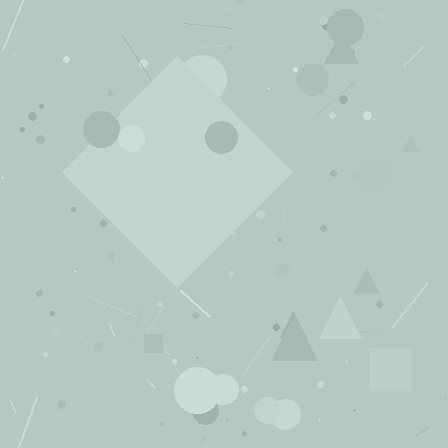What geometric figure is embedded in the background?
A diamond is embedded in the background.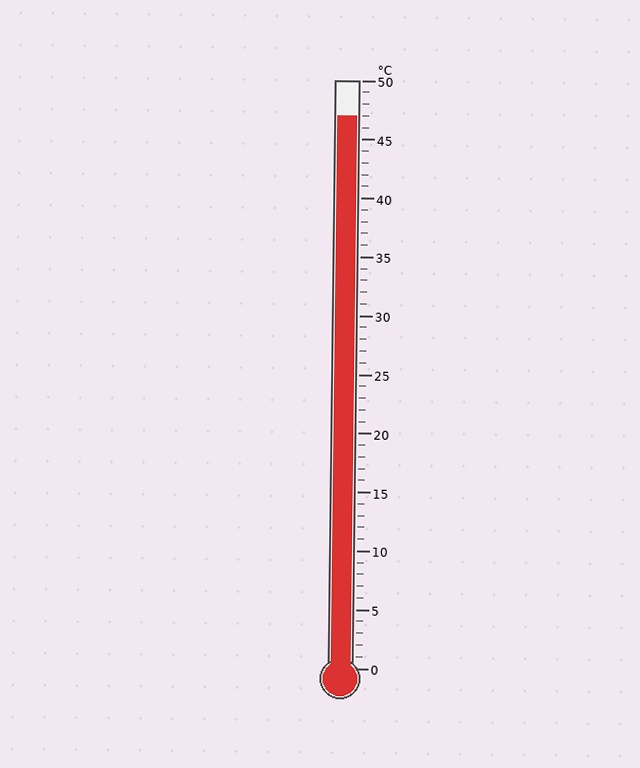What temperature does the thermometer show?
The thermometer shows approximately 47°C.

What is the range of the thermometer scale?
The thermometer scale ranges from 0°C to 50°C.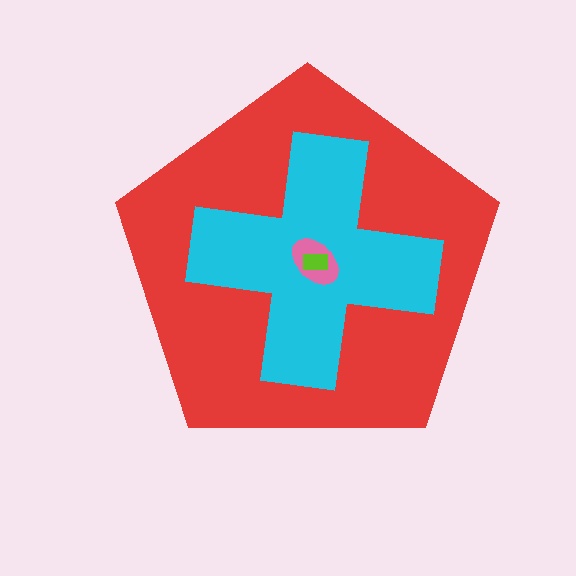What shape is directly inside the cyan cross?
The pink ellipse.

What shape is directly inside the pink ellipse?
The lime rectangle.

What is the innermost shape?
The lime rectangle.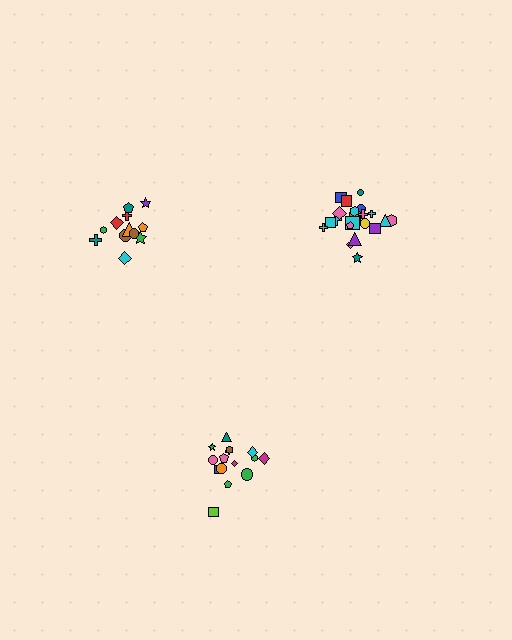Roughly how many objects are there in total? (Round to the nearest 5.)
Roughly 50 objects in total.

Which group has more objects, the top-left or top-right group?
The top-right group.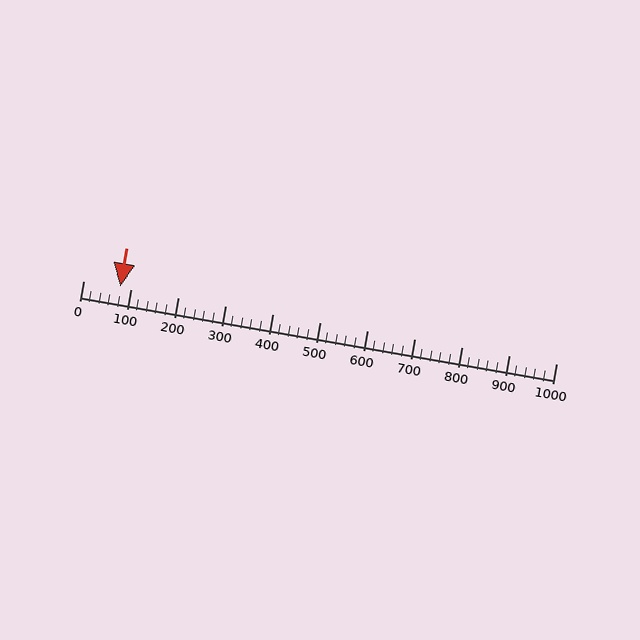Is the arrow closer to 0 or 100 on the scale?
The arrow is closer to 100.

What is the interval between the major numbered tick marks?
The major tick marks are spaced 100 units apart.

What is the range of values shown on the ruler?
The ruler shows values from 0 to 1000.